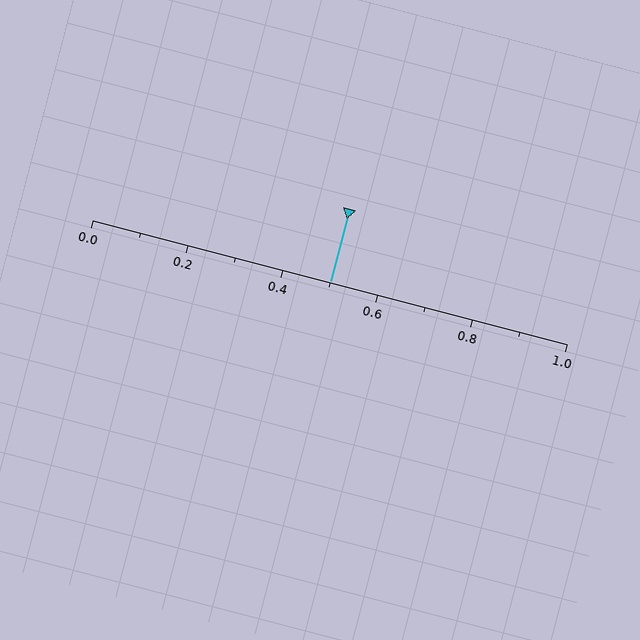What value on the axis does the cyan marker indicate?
The marker indicates approximately 0.5.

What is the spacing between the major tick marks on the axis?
The major ticks are spaced 0.2 apart.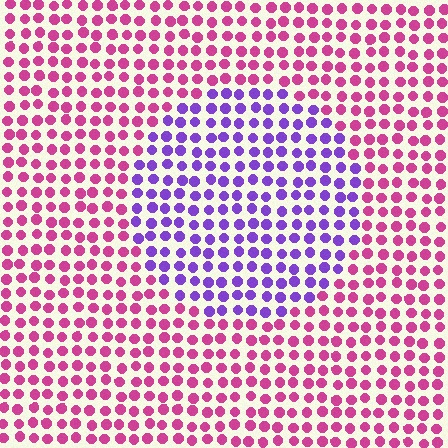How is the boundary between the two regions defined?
The boundary is defined purely by a slight shift in hue (about 57 degrees). Spacing, size, and orientation are identical on both sides.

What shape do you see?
I see a circle.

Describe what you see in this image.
The image is filled with small magenta elements in a uniform arrangement. A circle-shaped region is visible where the elements are tinted to a slightly different hue, forming a subtle color boundary.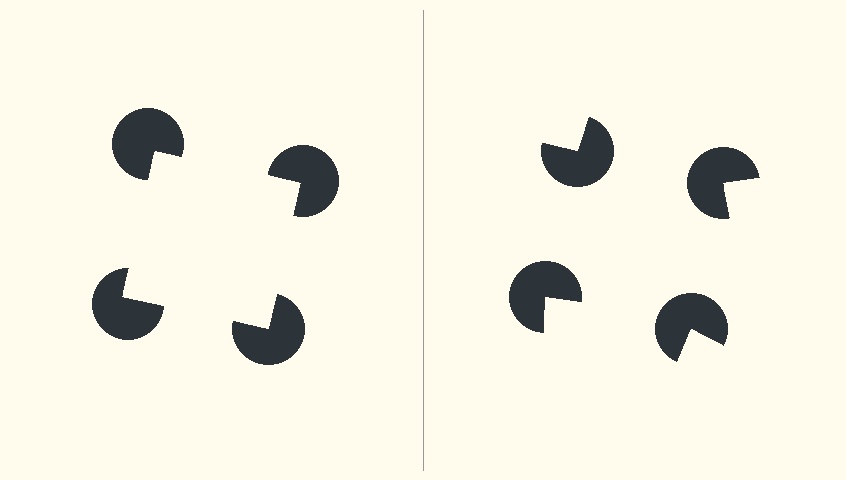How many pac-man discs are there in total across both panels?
8 — 4 on each side.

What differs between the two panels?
The pac-man discs are positioned identically on both sides; only the wedge orientations differ. On the left they align to a square; on the right they are misaligned.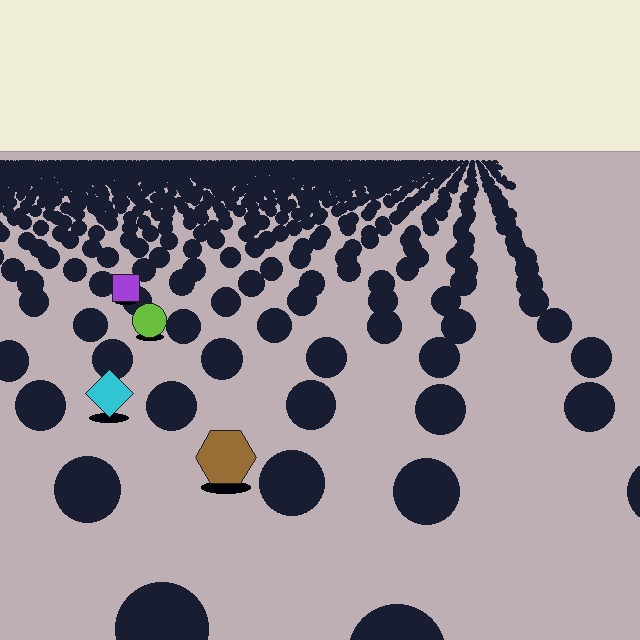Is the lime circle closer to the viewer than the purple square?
Yes. The lime circle is closer — you can tell from the texture gradient: the ground texture is coarser near it.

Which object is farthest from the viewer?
The purple square is farthest from the viewer. It appears smaller and the ground texture around it is denser.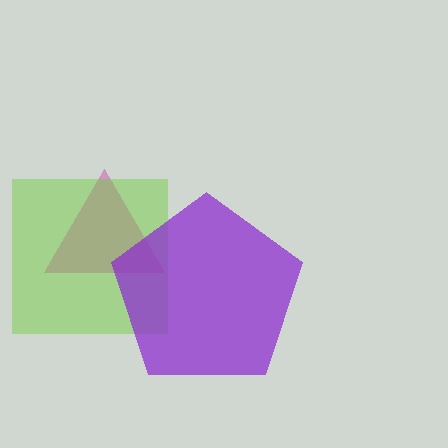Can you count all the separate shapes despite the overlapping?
Yes, there are 3 separate shapes.